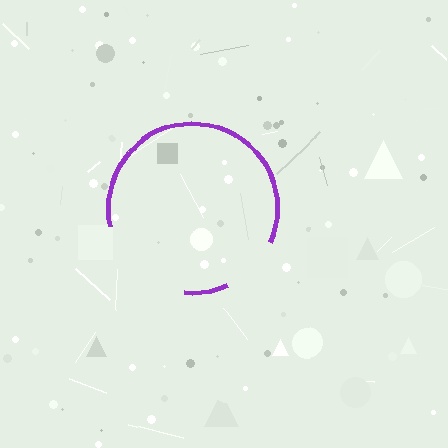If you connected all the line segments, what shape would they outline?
They would outline a circle.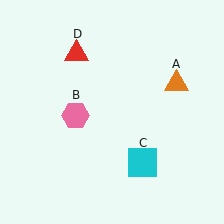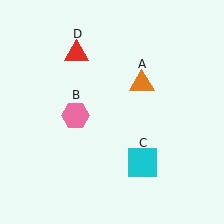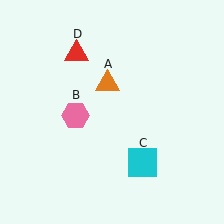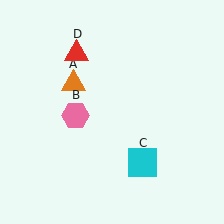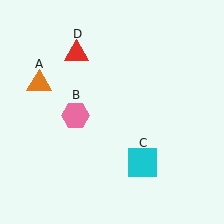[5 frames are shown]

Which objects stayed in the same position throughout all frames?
Pink hexagon (object B) and cyan square (object C) and red triangle (object D) remained stationary.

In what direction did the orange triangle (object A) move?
The orange triangle (object A) moved left.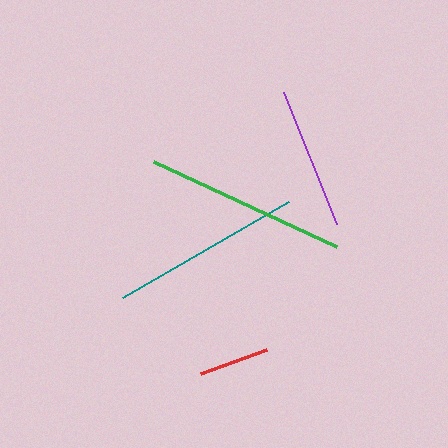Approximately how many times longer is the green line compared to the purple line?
The green line is approximately 1.4 times the length of the purple line.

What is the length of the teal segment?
The teal segment is approximately 191 pixels long.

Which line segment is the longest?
The green line is the longest at approximately 202 pixels.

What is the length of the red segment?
The red segment is approximately 70 pixels long.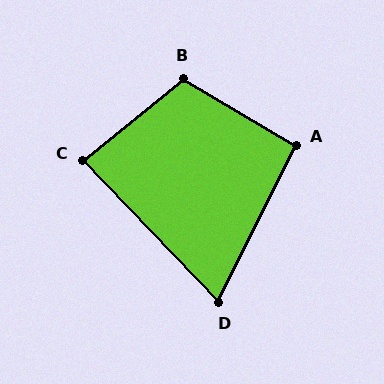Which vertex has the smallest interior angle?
D, at approximately 70 degrees.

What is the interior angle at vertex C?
Approximately 85 degrees (approximately right).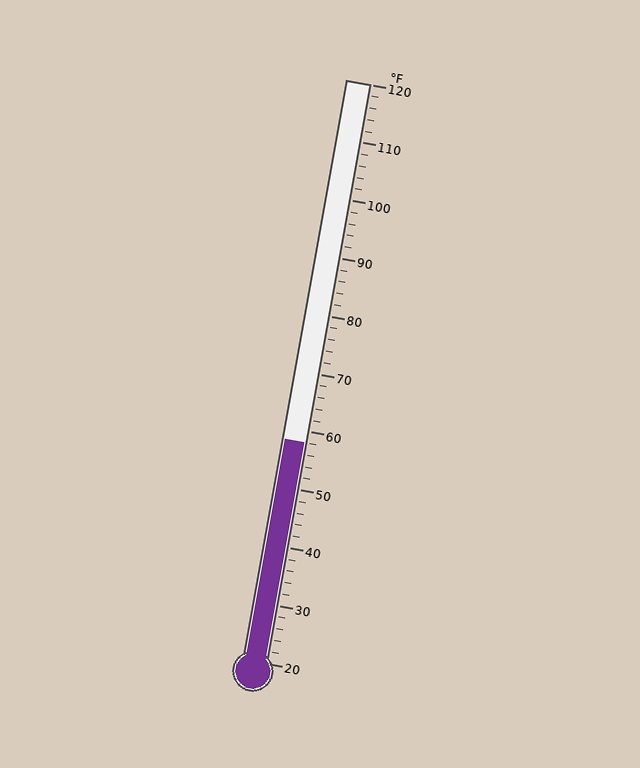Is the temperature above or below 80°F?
The temperature is below 80°F.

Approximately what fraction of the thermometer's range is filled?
The thermometer is filled to approximately 40% of its range.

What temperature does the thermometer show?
The thermometer shows approximately 58°F.